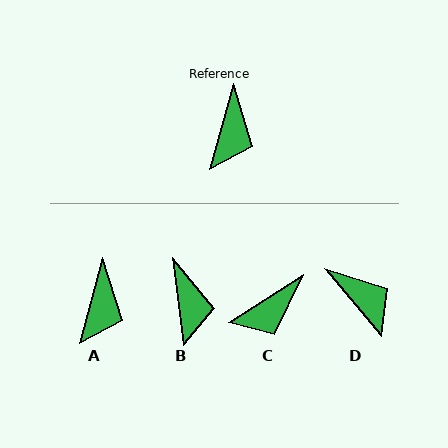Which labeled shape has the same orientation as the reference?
A.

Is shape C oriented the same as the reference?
No, it is off by about 43 degrees.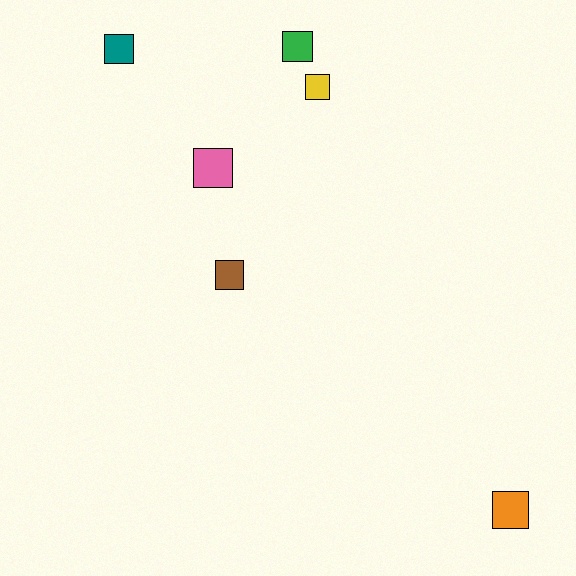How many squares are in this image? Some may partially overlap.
There are 6 squares.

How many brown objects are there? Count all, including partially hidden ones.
There is 1 brown object.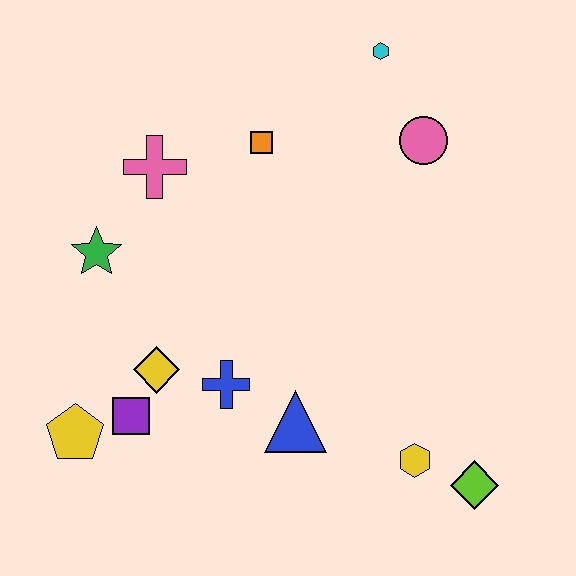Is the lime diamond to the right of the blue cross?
Yes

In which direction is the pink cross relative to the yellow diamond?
The pink cross is above the yellow diamond.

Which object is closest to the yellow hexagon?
The lime diamond is closest to the yellow hexagon.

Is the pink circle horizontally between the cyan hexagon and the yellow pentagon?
No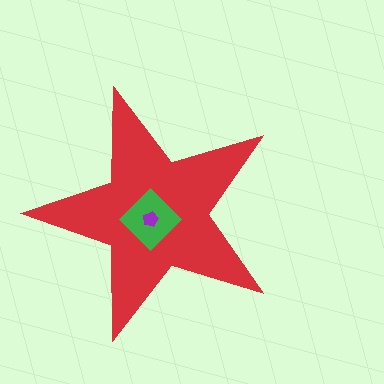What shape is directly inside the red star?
The green diamond.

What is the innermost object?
The purple pentagon.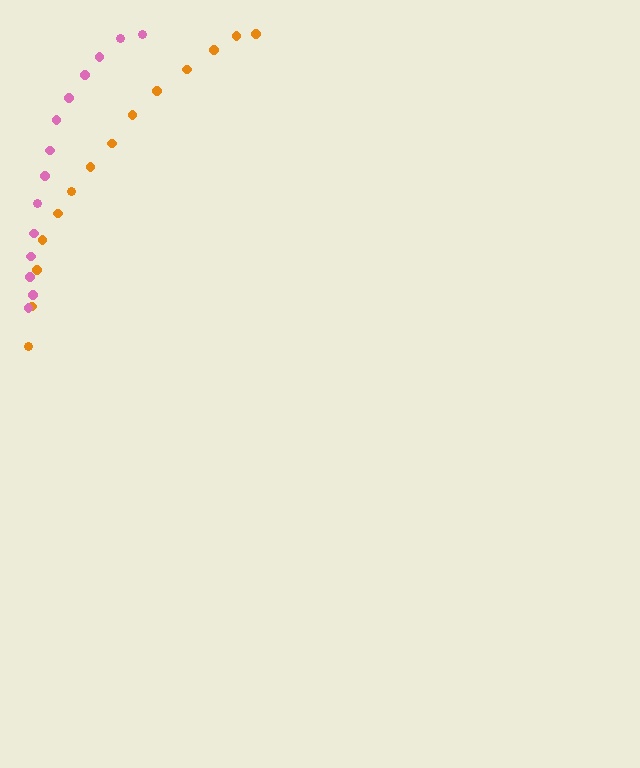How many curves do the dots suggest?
There are 2 distinct paths.